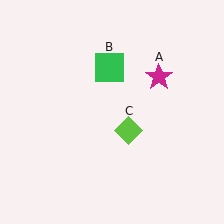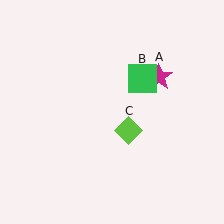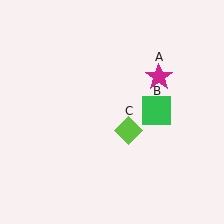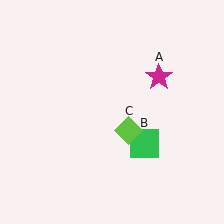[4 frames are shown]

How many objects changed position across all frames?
1 object changed position: green square (object B).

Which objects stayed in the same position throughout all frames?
Magenta star (object A) and lime diamond (object C) remained stationary.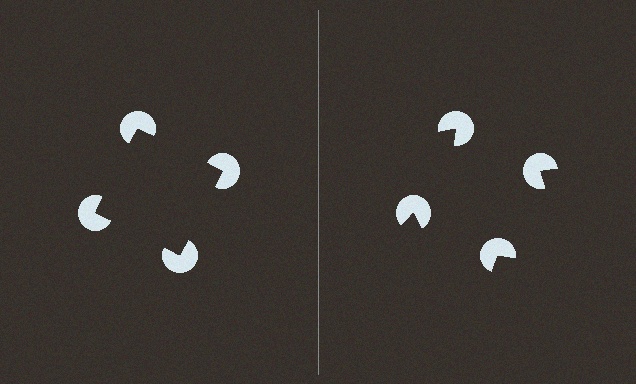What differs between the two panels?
The pac-man discs are positioned identically on both sides; only the wedge orientations differ. On the left they align to a square; on the right they are misaligned.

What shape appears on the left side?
An illusory square.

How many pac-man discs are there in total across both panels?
8 — 4 on each side.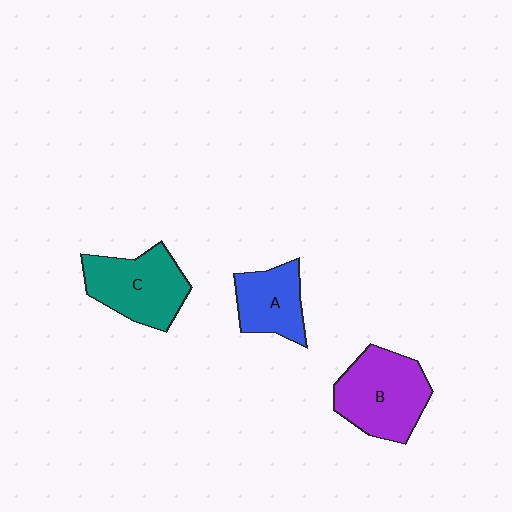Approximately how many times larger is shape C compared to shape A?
Approximately 1.4 times.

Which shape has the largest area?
Shape B (purple).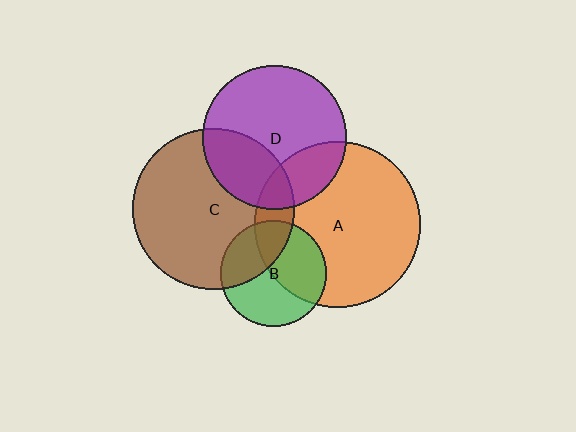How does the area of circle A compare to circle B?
Approximately 2.4 times.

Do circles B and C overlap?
Yes.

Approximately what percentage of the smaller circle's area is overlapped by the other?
Approximately 35%.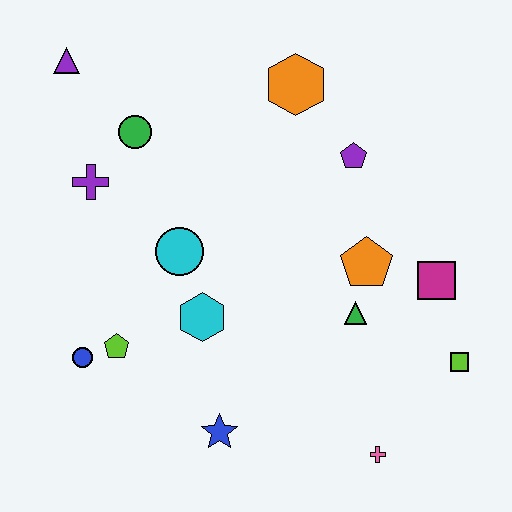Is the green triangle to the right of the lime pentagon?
Yes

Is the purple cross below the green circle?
Yes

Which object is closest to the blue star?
The cyan hexagon is closest to the blue star.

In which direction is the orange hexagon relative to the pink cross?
The orange hexagon is above the pink cross.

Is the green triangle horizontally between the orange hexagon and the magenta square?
Yes